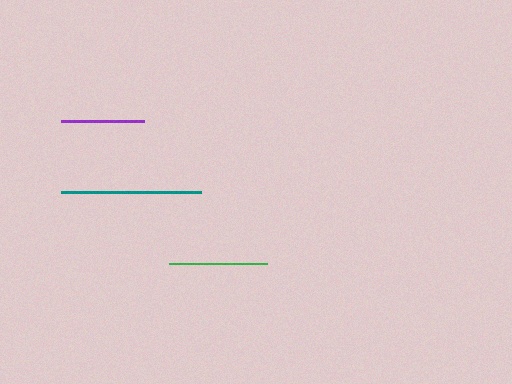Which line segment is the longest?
The teal line is the longest at approximately 141 pixels.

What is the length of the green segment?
The green segment is approximately 97 pixels long.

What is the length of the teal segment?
The teal segment is approximately 141 pixels long.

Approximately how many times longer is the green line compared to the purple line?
The green line is approximately 1.2 times the length of the purple line.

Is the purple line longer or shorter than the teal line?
The teal line is longer than the purple line.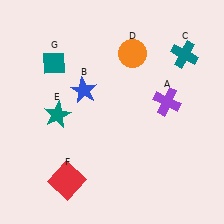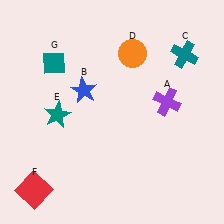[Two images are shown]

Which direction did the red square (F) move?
The red square (F) moved left.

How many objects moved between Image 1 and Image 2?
1 object moved between the two images.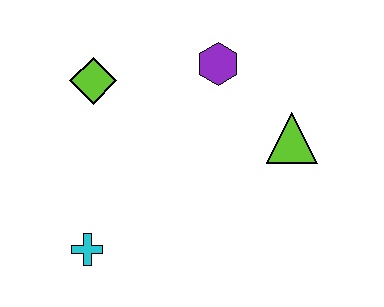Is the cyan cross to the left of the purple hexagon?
Yes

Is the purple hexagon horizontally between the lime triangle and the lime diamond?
Yes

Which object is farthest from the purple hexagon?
The cyan cross is farthest from the purple hexagon.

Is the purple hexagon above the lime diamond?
Yes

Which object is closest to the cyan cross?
The lime diamond is closest to the cyan cross.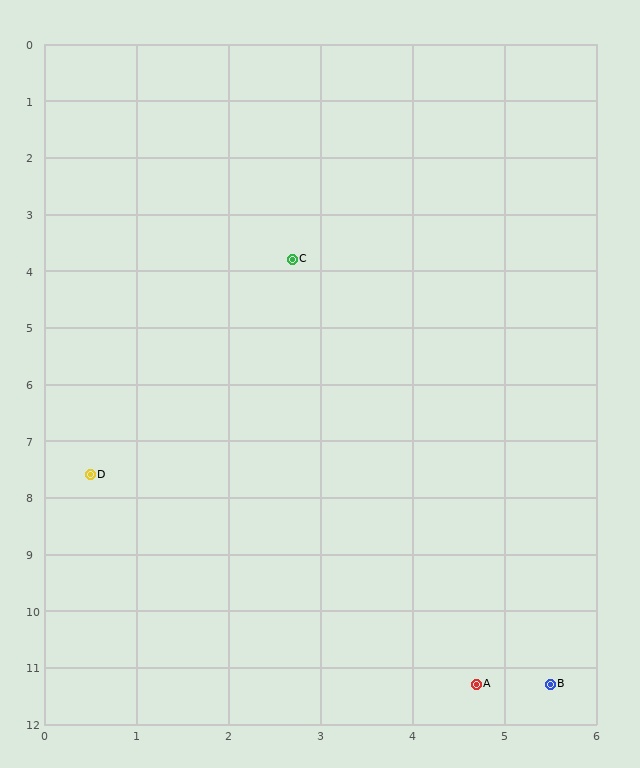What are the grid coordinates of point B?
Point B is at approximately (5.5, 11.3).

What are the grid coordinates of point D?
Point D is at approximately (0.5, 7.6).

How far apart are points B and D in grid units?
Points B and D are about 6.2 grid units apart.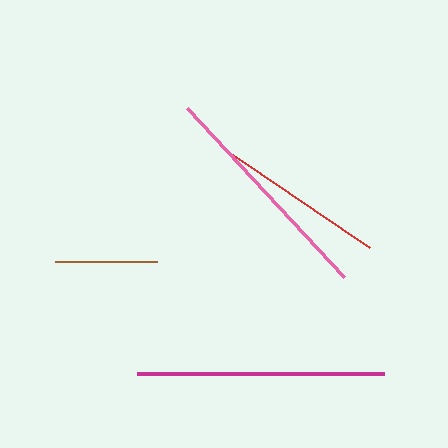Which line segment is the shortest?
The brown line is the shortest at approximately 103 pixels.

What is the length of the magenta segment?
The magenta segment is approximately 247 pixels long.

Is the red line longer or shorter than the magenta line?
The magenta line is longer than the red line.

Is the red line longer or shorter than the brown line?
The red line is longer than the brown line.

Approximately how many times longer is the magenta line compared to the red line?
The magenta line is approximately 1.5 times the length of the red line.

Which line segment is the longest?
The magenta line is the longest at approximately 247 pixels.